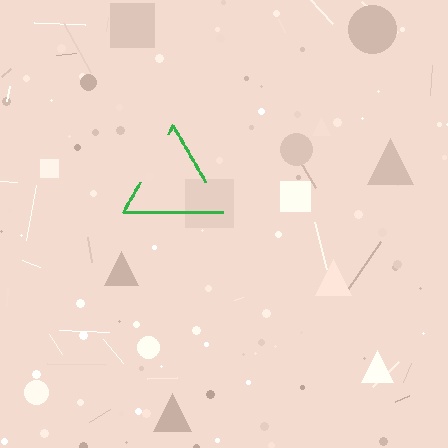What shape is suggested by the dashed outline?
The dashed outline suggests a triangle.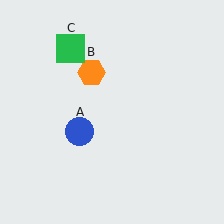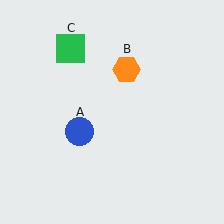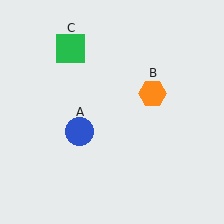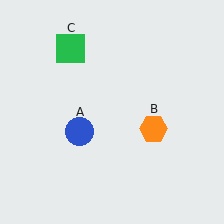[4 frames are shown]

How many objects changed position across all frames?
1 object changed position: orange hexagon (object B).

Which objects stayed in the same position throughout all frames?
Blue circle (object A) and green square (object C) remained stationary.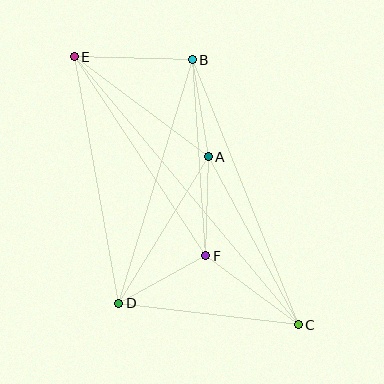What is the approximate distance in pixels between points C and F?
The distance between C and F is approximately 115 pixels.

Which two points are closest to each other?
Points A and B are closest to each other.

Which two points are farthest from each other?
Points C and E are farthest from each other.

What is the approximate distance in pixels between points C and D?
The distance between C and D is approximately 181 pixels.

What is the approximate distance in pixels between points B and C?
The distance between B and C is approximately 286 pixels.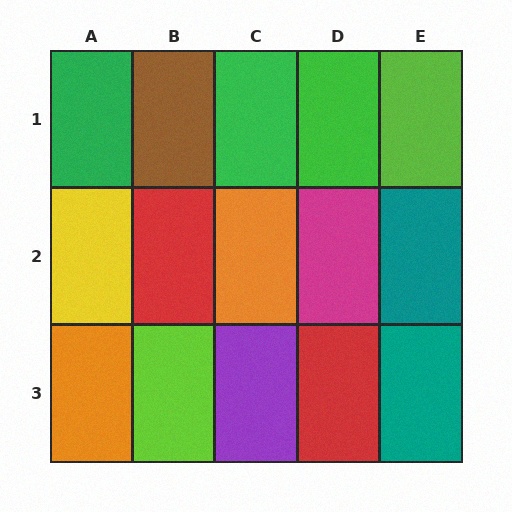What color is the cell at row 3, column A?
Orange.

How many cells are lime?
2 cells are lime.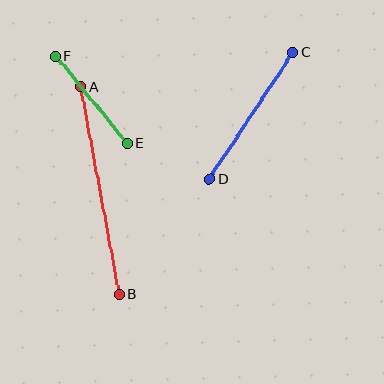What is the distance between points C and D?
The distance is approximately 152 pixels.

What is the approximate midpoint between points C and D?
The midpoint is at approximately (251, 116) pixels.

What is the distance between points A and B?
The distance is approximately 211 pixels.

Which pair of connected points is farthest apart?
Points A and B are farthest apart.